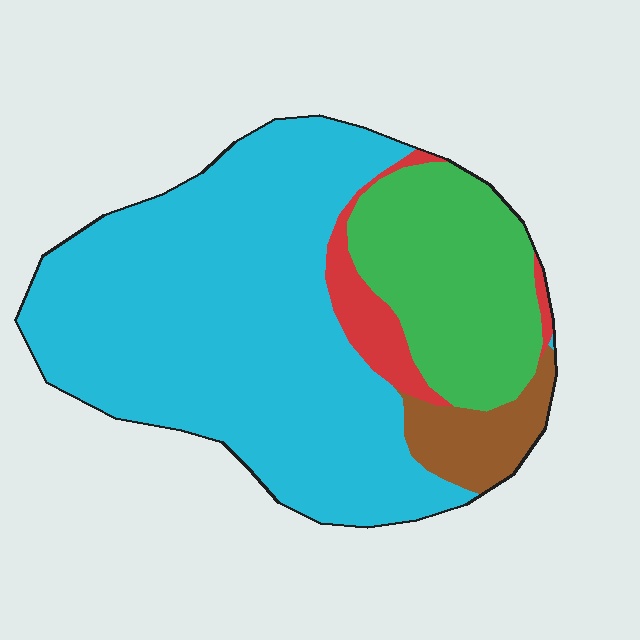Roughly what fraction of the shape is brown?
Brown takes up less than a sixth of the shape.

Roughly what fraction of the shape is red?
Red takes up about one tenth (1/10) of the shape.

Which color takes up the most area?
Cyan, at roughly 65%.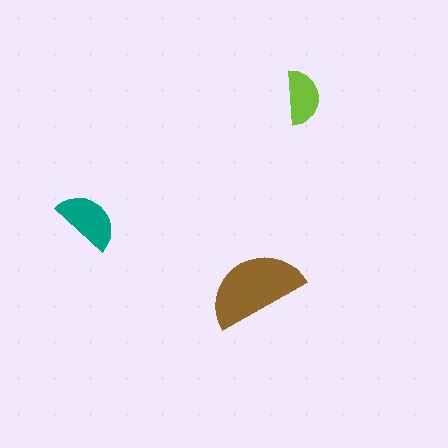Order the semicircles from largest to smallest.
the brown one, the teal one, the lime one.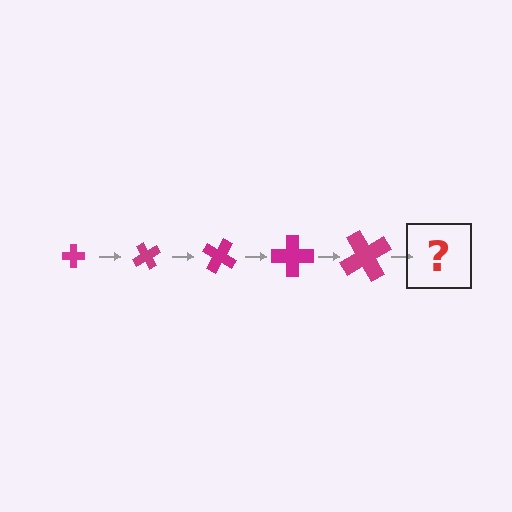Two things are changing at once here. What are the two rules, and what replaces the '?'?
The two rules are that the cross grows larger each step and it rotates 60 degrees each step. The '?' should be a cross, larger than the previous one and rotated 300 degrees from the start.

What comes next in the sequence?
The next element should be a cross, larger than the previous one and rotated 300 degrees from the start.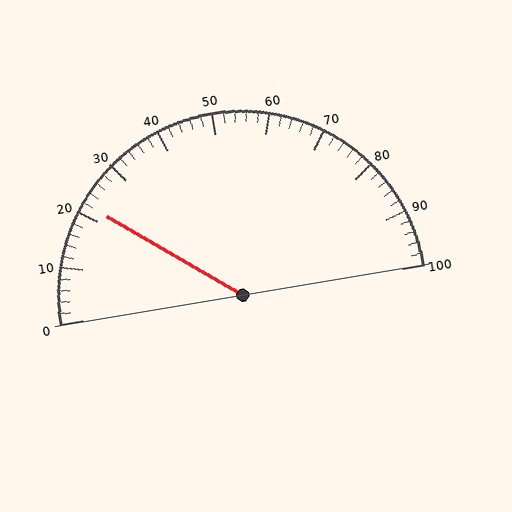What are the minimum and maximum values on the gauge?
The gauge ranges from 0 to 100.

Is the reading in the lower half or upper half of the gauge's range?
The reading is in the lower half of the range (0 to 100).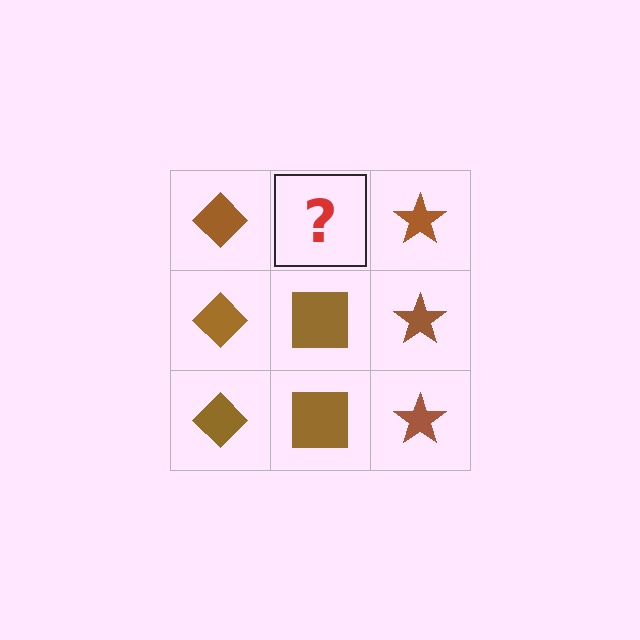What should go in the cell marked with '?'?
The missing cell should contain a brown square.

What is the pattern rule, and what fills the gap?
The rule is that each column has a consistent shape. The gap should be filled with a brown square.